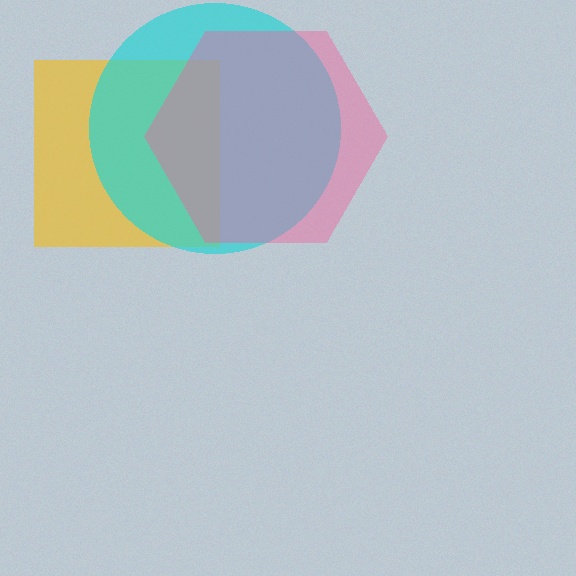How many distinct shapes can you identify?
There are 3 distinct shapes: a yellow square, a cyan circle, a pink hexagon.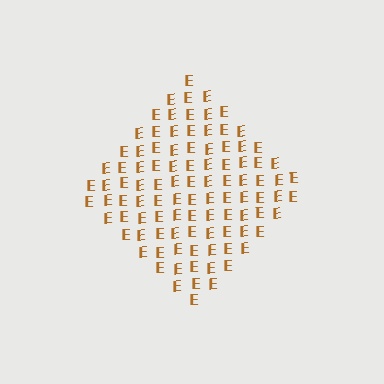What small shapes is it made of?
It is made of small letter E's.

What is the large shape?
The large shape is a diamond.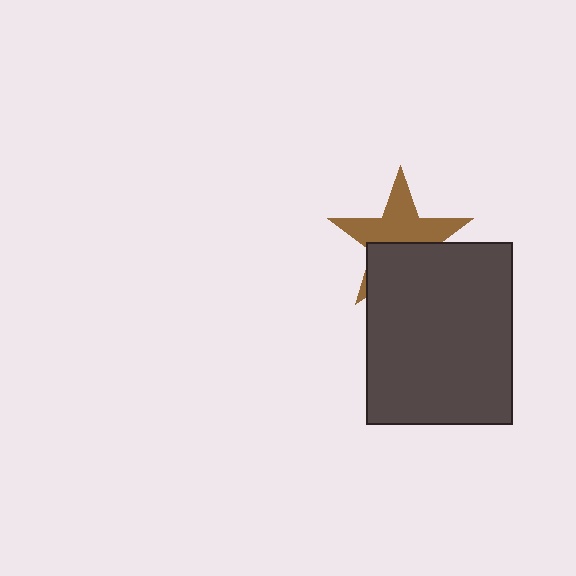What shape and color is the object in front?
The object in front is a dark gray rectangle.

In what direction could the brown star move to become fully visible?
The brown star could move up. That would shift it out from behind the dark gray rectangle entirely.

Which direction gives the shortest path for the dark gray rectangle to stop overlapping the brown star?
Moving down gives the shortest separation.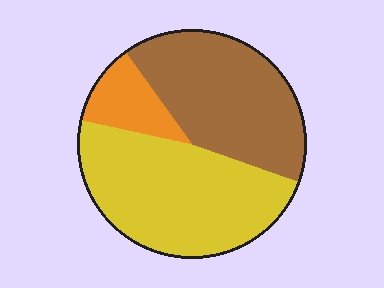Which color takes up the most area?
Yellow, at roughly 50%.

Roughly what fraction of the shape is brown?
Brown covers 40% of the shape.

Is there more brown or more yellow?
Yellow.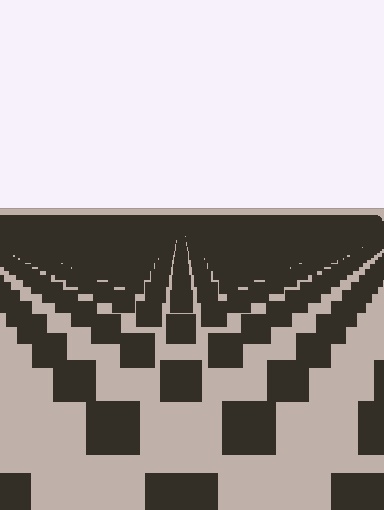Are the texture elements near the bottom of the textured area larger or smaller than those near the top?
Larger. Near the bottom, elements are closer to the viewer and appear at a bigger on-screen size.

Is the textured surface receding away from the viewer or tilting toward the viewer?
The surface is receding away from the viewer. Texture elements get smaller and denser toward the top.